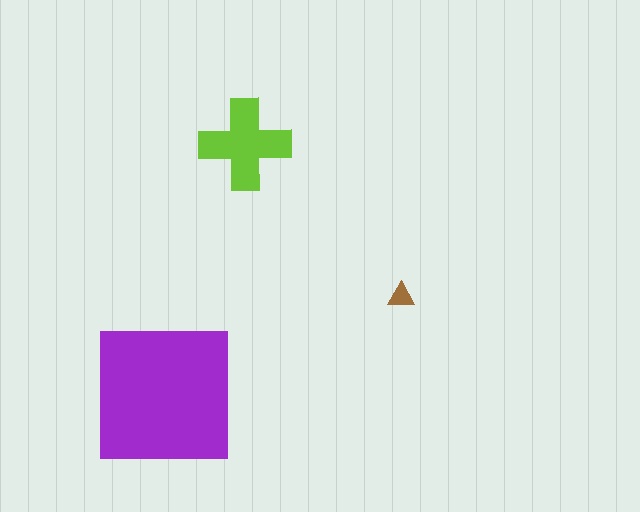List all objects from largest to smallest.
The purple square, the lime cross, the brown triangle.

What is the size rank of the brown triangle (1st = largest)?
3rd.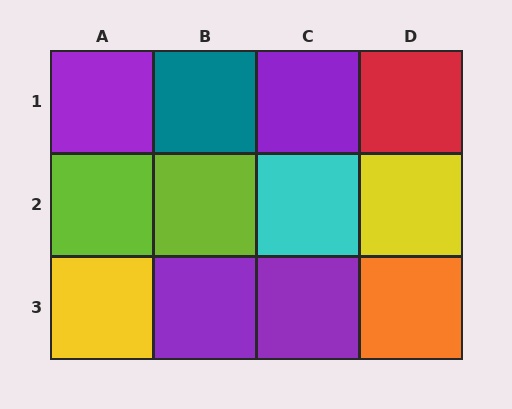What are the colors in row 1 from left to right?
Purple, teal, purple, red.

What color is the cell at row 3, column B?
Purple.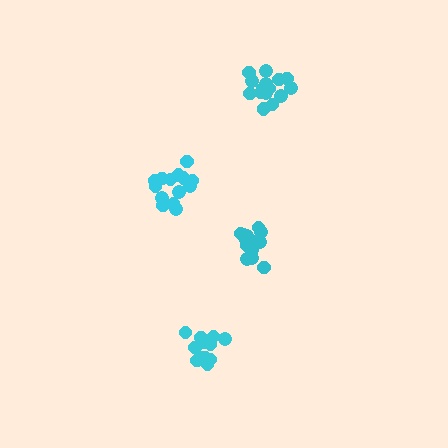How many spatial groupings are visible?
There are 4 spatial groupings.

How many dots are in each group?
Group 1: 14 dots, Group 2: 12 dots, Group 3: 14 dots, Group 4: 15 dots (55 total).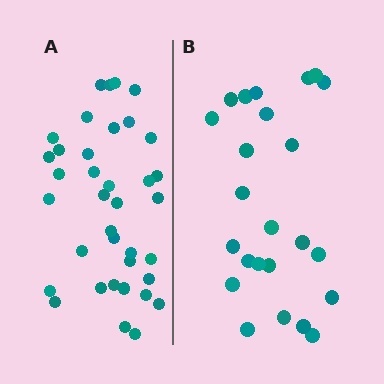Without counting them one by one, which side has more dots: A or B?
Region A (the left region) has more dots.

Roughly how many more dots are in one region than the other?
Region A has approximately 15 more dots than region B.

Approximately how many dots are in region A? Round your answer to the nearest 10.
About 40 dots. (The exact count is 37, which rounds to 40.)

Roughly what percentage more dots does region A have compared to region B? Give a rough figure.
About 55% more.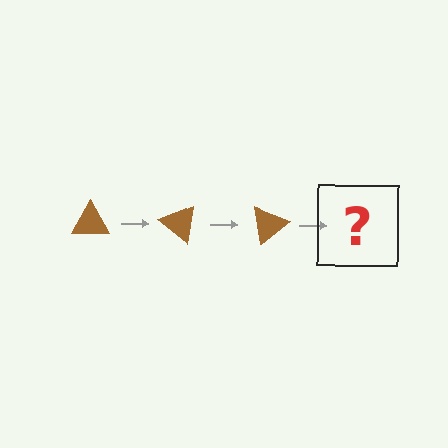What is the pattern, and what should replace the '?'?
The pattern is that the triangle rotates 40 degrees each step. The '?' should be a brown triangle rotated 120 degrees.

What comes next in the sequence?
The next element should be a brown triangle rotated 120 degrees.